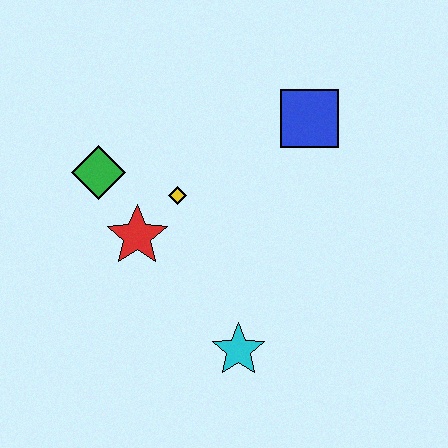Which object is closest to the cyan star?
The red star is closest to the cyan star.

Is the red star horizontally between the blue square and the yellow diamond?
No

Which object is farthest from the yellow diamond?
The cyan star is farthest from the yellow diamond.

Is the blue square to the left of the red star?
No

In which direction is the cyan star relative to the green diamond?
The cyan star is below the green diamond.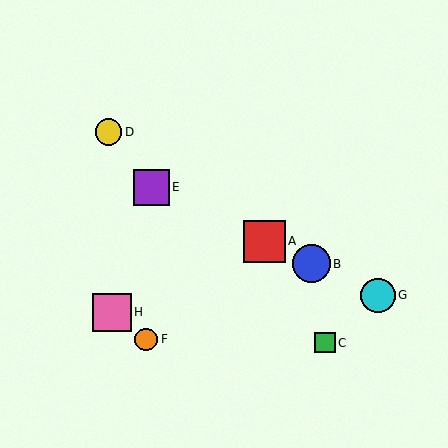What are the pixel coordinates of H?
Object H is at (112, 312).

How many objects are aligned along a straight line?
4 objects (A, B, E, G) are aligned along a straight line.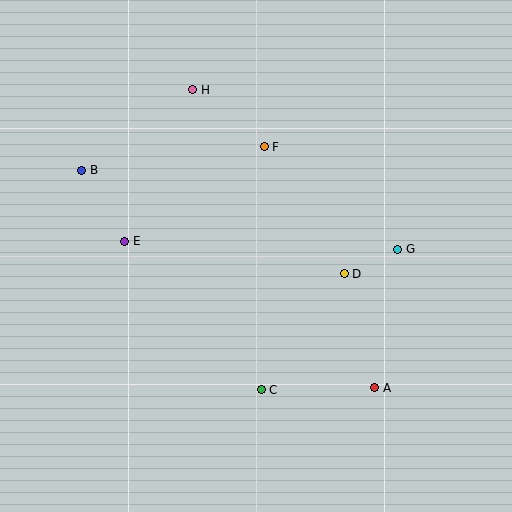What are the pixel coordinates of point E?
Point E is at (125, 241).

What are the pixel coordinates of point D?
Point D is at (344, 274).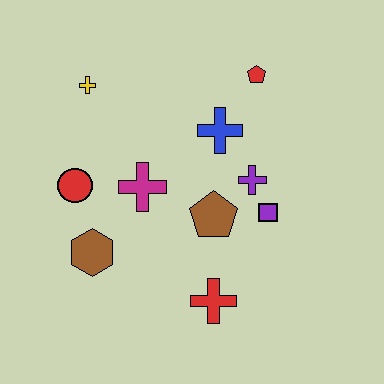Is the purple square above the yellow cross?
No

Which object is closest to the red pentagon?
The blue cross is closest to the red pentagon.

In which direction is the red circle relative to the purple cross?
The red circle is to the left of the purple cross.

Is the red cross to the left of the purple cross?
Yes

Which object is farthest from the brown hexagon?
The red pentagon is farthest from the brown hexagon.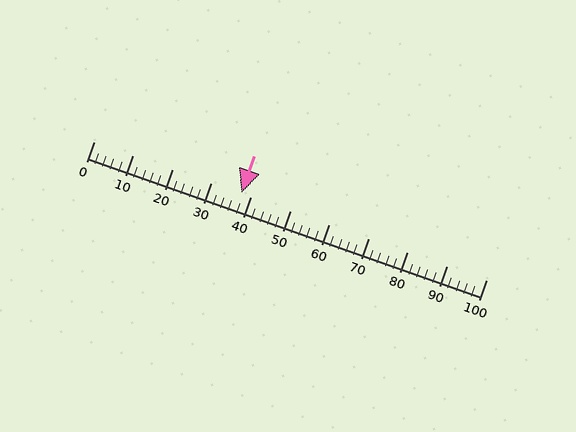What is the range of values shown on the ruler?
The ruler shows values from 0 to 100.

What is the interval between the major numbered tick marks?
The major tick marks are spaced 10 units apart.